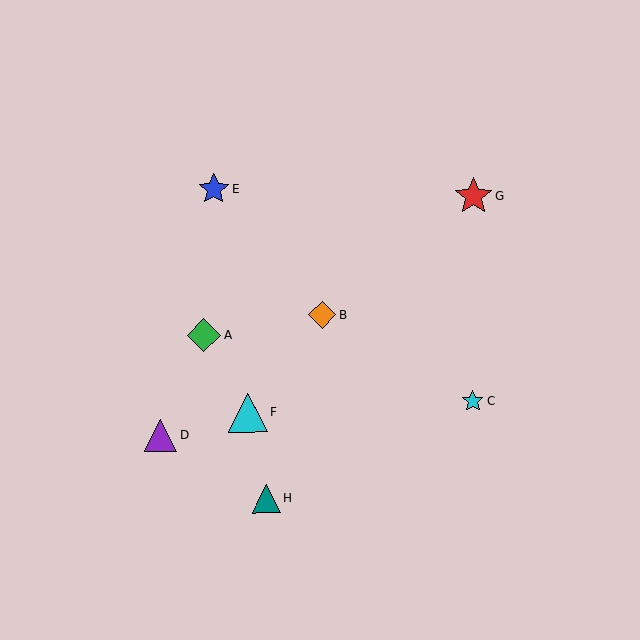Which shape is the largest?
The cyan triangle (labeled F) is the largest.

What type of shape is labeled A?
Shape A is a green diamond.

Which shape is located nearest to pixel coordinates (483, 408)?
The cyan star (labeled C) at (472, 401) is nearest to that location.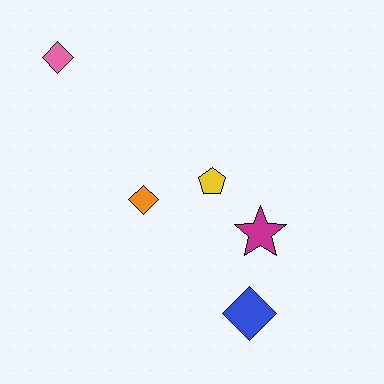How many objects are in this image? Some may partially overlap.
There are 5 objects.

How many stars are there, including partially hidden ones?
There is 1 star.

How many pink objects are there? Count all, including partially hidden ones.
There is 1 pink object.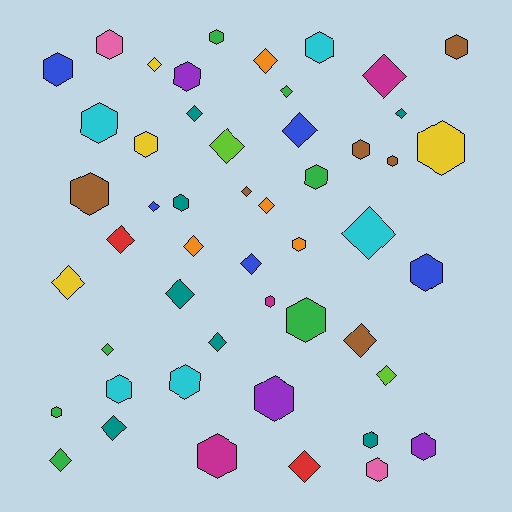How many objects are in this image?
There are 50 objects.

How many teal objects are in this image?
There are 7 teal objects.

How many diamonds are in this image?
There are 24 diamonds.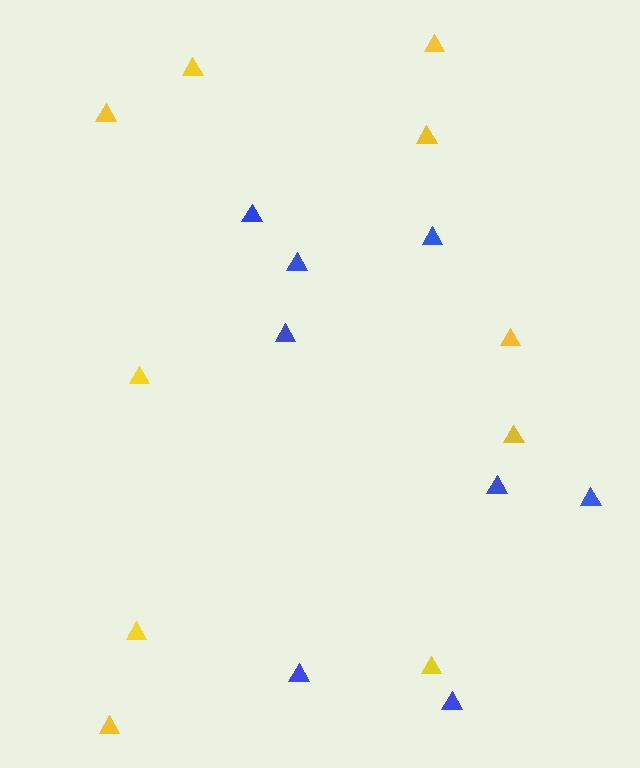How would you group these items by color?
There are 2 groups: one group of yellow triangles (10) and one group of blue triangles (8).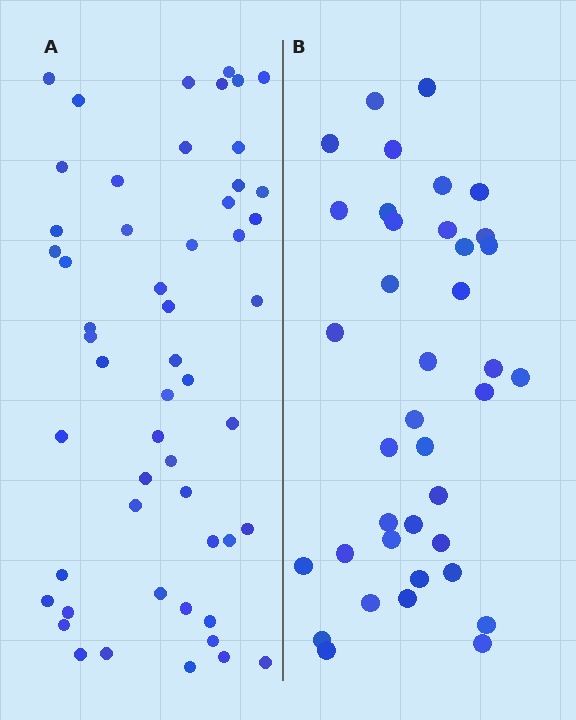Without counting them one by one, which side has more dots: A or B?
Region A (the left region) has more dots.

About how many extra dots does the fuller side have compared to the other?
Region A has approximately 15 more dots than region B.